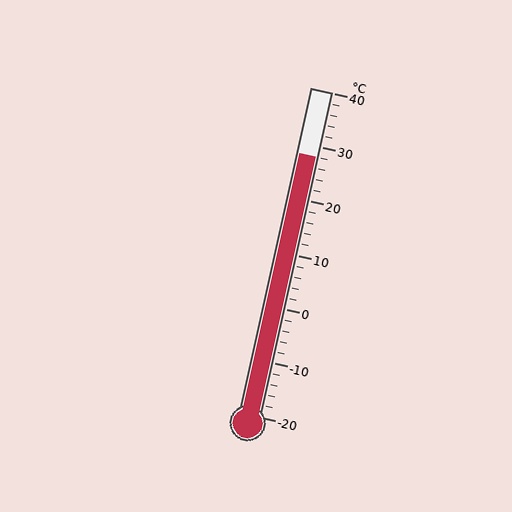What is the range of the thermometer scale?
The thermometer scale ranges from -20°C to 40°C.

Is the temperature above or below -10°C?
The temperature is above -10°C.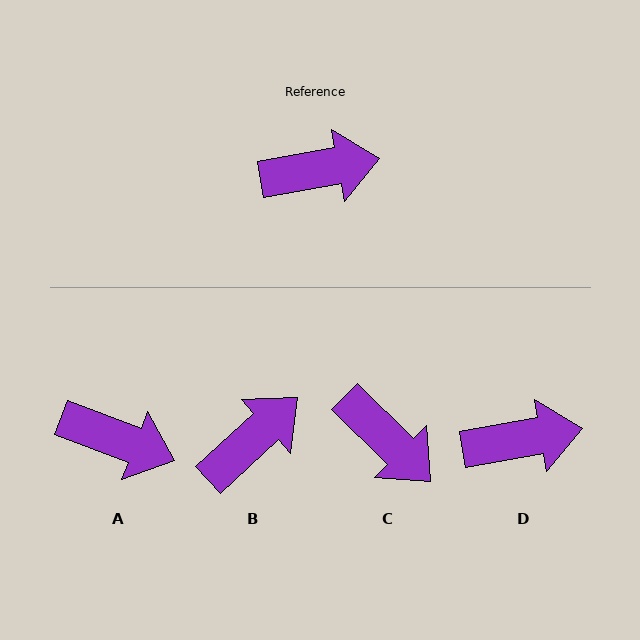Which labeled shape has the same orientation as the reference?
D.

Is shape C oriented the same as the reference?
No, it is off by about 54 degrees.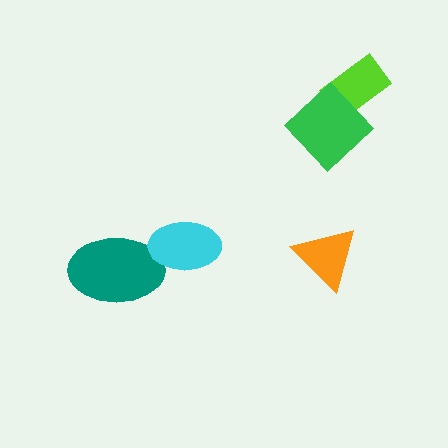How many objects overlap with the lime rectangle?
1 object overlaps with the lime rectangle.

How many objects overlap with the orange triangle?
0 objects overlap with the orange triangle.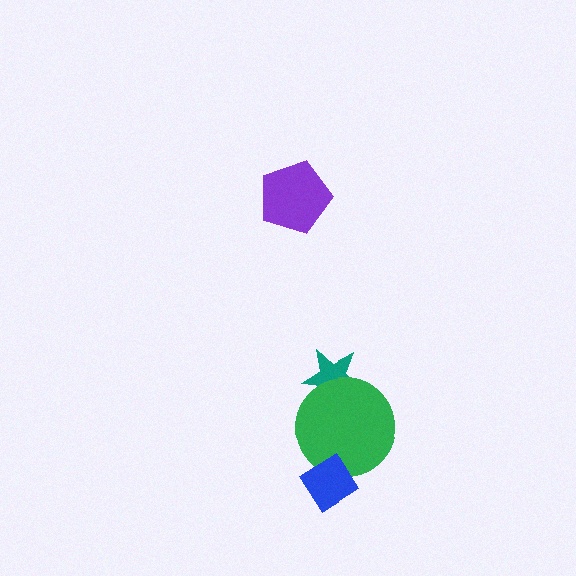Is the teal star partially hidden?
Yes, it is partially covered by another shape.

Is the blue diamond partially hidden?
No, no other shape covers it.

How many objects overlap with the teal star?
1 object overlaps with the teal star.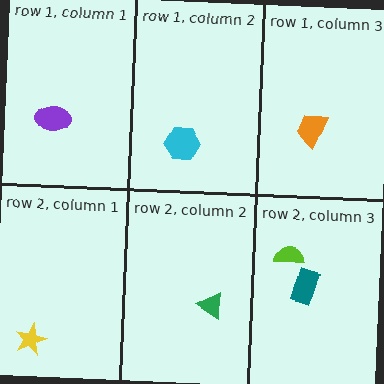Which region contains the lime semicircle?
The row 2, column 3 region.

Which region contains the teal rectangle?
The row 2, column 3 region.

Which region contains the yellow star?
The row 2, column 1 region.